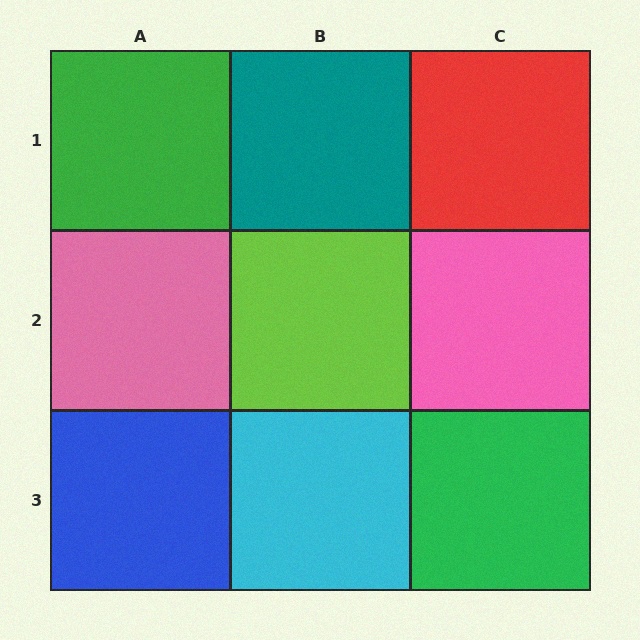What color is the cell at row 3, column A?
Blue.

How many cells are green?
2 cells are green.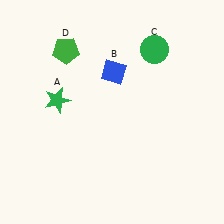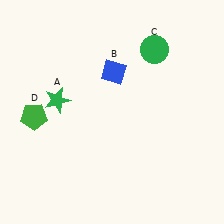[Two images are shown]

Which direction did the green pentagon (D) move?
The green pentagon (D) moved down.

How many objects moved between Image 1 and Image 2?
1 object moved between the two images.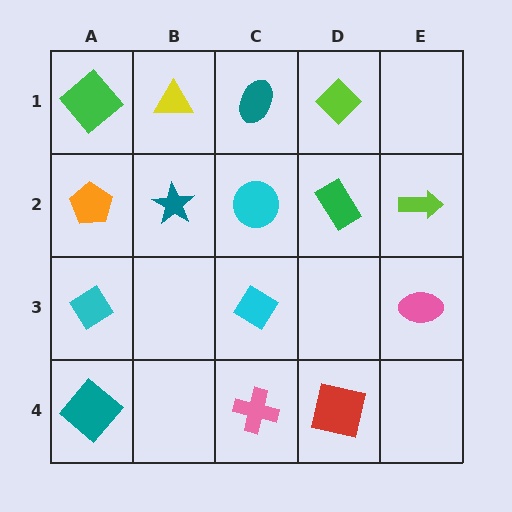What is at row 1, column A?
A green diamond.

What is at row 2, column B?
A teal star.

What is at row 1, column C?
A teal ellipse.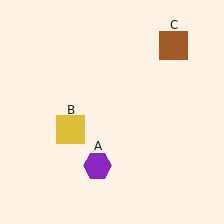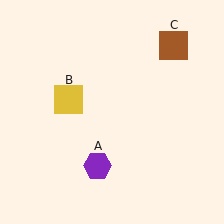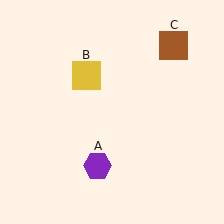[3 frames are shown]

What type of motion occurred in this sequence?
The yellow square (object B) rotated clockwise around the center of the scene.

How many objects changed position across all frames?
1 object changed position: yellow square (object B).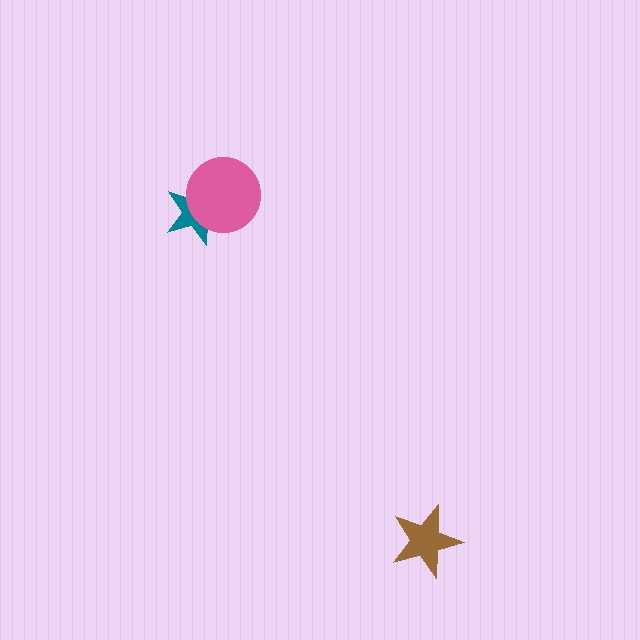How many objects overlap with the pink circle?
1 object overlaps with the pink circle.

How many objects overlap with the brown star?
0 objects overlap with the brown star.